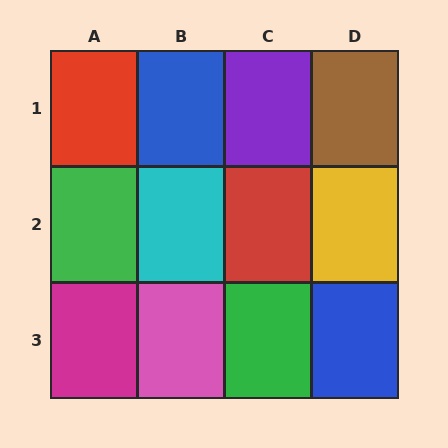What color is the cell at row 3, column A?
Magenta.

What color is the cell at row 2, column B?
Cyan.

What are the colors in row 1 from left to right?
Red, blue, purple, brown.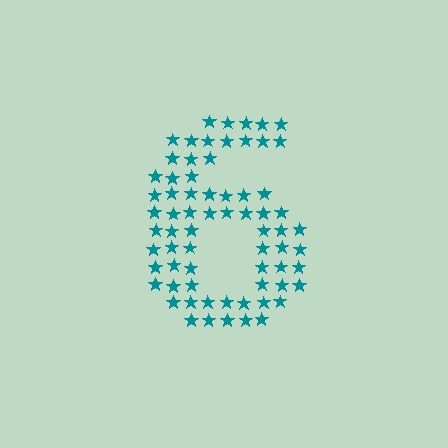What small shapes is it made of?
It is made of small stars.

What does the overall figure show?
The overall figure shows the digit 6.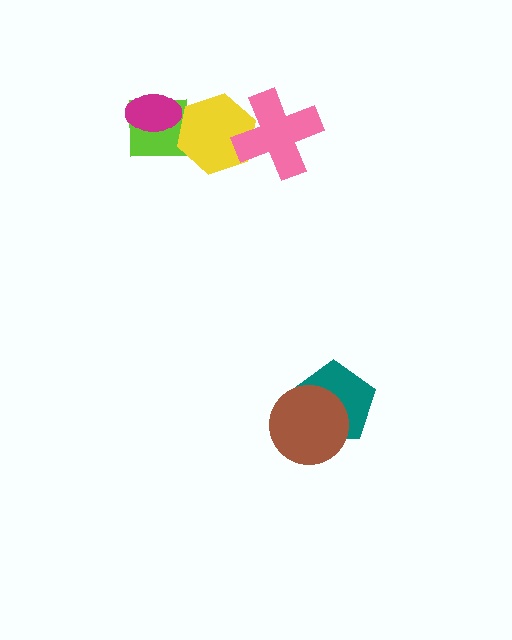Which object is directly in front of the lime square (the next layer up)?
The yellow hexagon is directly in front of the lime square.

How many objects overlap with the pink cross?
1 object overlaps with the pink cross.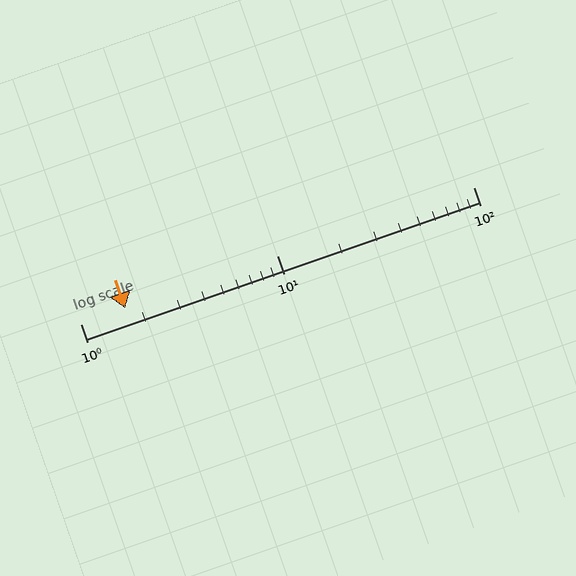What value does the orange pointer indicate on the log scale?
The pointer indicates approximately 1.7.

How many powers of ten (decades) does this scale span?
The scale spans 2 decades, from 1 to 100.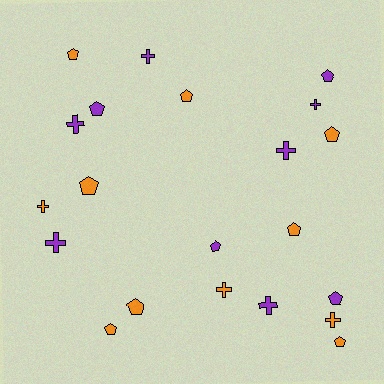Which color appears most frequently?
Orange, with 11 objects.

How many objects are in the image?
There are 21 objects.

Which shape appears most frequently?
Pentagon, with 12 objects.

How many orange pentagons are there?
There are 8 orange pentagons.